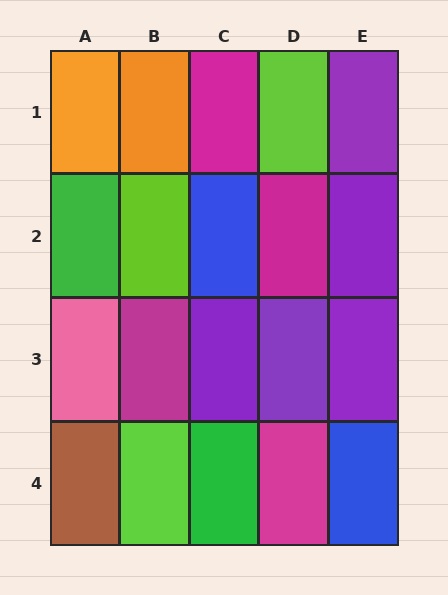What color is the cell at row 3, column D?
Purple.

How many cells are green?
2 cells are green.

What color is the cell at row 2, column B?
Lime.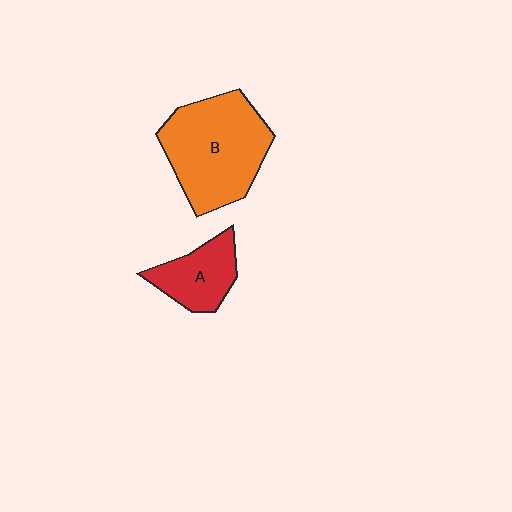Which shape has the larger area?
Shape B (orange).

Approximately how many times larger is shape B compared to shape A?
Approximately 2.1 times.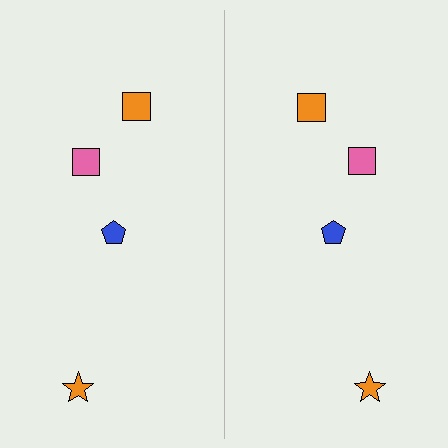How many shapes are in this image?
There are 8 shapes in this image.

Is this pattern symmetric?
Yes, this pattern has bilateral (reflection) symmetry.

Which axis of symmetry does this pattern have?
The pattern has a vertical axis of symmetry running through the center of the image.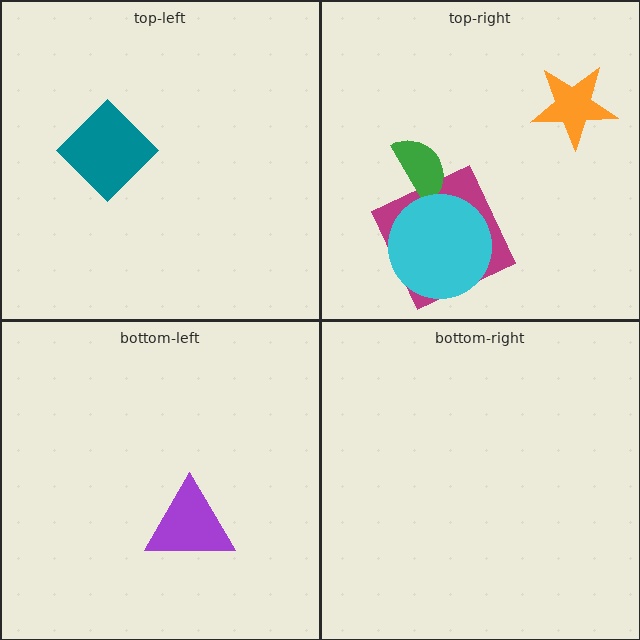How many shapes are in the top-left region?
1.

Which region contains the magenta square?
The top-right region.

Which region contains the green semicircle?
The top-right region.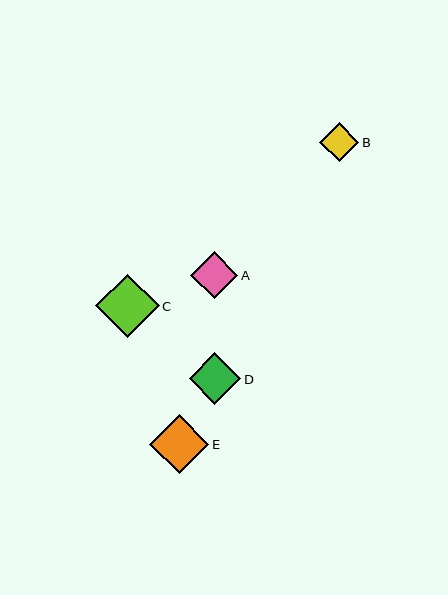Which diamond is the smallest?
Diamond B is the smallest with a size of approximately 39 pixels.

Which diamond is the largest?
Diamond C is the largest with a size of approximately 64 pixels.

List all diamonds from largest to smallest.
From largest to smallest: C, E, D, A, B.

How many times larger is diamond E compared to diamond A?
Diamond E is approximately 1.3 times the size of diamond A.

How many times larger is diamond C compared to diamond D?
Diamond C is approximately 1.2 times the size of diamond D.